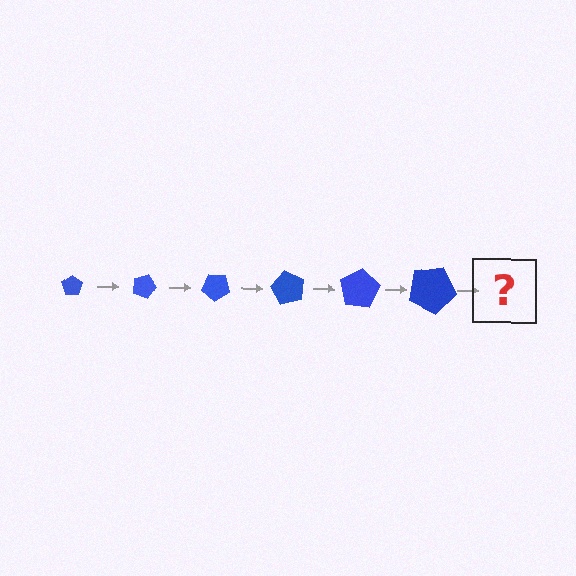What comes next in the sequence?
The next element should be a pentagon, larger than the previous one and rotated 120 degrees from the start.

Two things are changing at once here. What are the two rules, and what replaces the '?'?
The two rules are that the pentagon grows larger each step and it rotates 20 degrees each step. The '?' should be a pentagon, larger than the previous one and rotated 120 degrees from the start.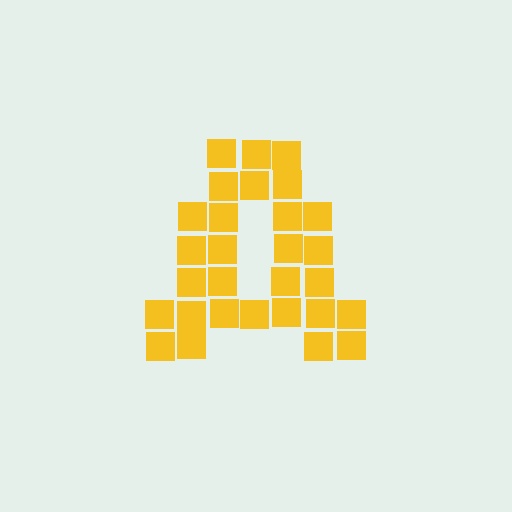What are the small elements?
The small elements are squares.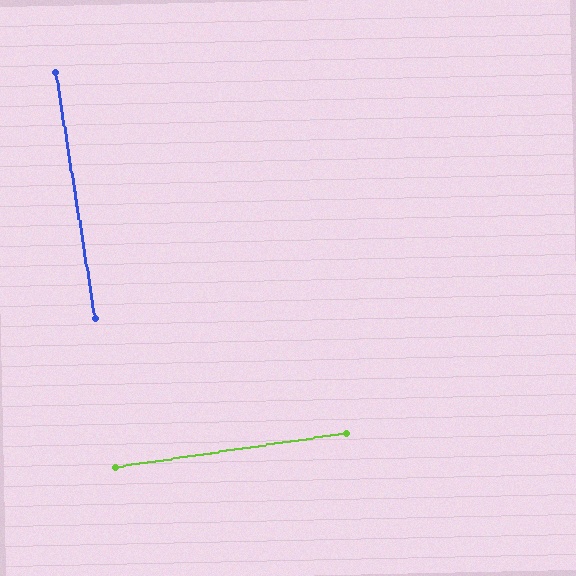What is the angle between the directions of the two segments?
Approximately 90 degrees.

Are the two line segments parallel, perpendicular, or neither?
Perpendicular — they meet at approximately 90°.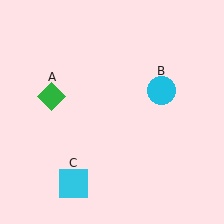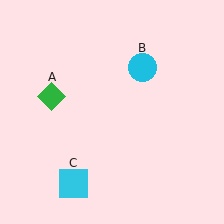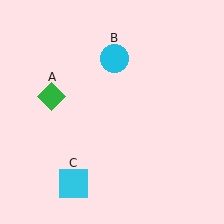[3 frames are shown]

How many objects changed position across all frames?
1 object changed position: cyan circle (object B).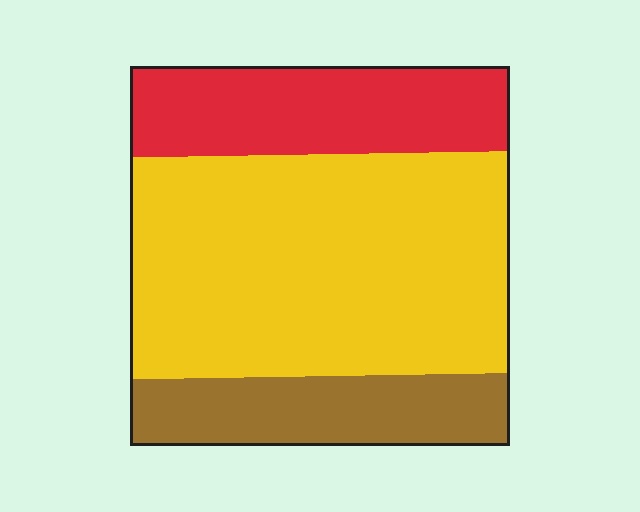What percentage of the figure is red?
Red takes up about one quarter (1/4) of the figure.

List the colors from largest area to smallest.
From largest to smallest: yellow, red, brown.